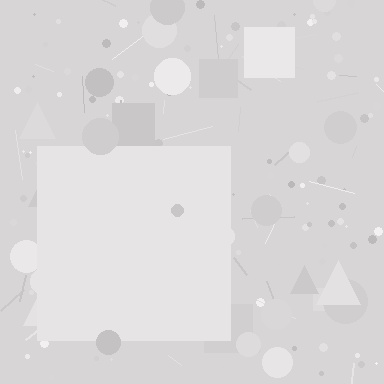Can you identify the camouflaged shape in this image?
The camouflaged shape is a square.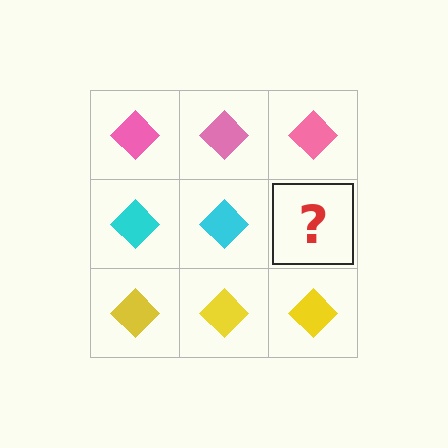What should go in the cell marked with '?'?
The missing cell should contain a cyan diamond.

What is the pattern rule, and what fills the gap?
The rule is that each row has a consistent color. The gap should be filled with a cyan diamond.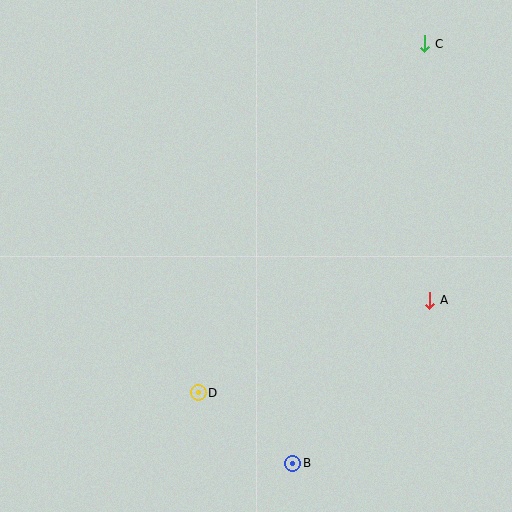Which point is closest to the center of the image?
Point D at (198, 393) is closest to the center.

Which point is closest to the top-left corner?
Point C is closest to the top-left corner.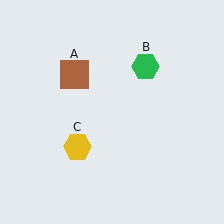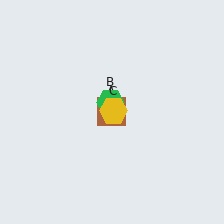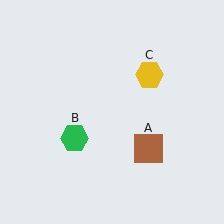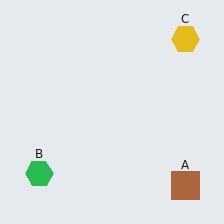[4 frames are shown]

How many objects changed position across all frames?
3 objects changed position: brown square (object A), green hexagon (object B), yellow hexagon (object C).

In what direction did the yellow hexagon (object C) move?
The yellow hexagon (object C) moved up and to the right.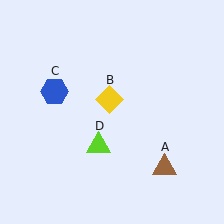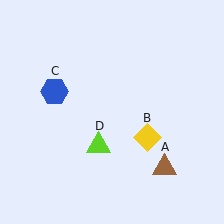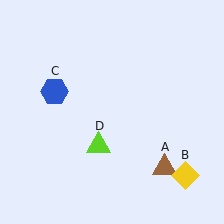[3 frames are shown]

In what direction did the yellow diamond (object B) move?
The yellow diamond (object B) moved down and to the right.